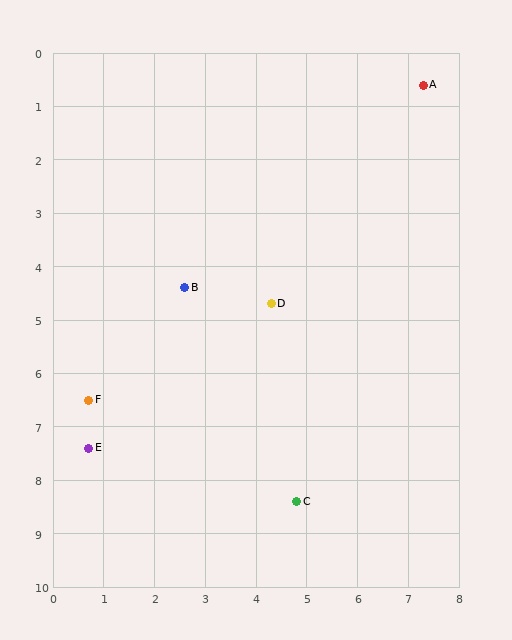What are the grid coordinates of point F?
Point F is at approximately (0.7, 6.5).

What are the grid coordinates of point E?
Point E is at approximately (0.7, 7.4).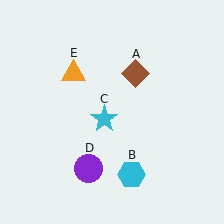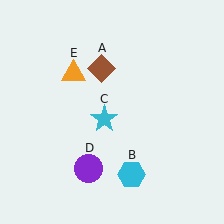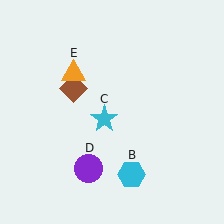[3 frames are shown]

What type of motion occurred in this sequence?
The brown diamond (object A) rotated counterclockwise around the center of the scene.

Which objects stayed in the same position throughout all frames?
Cyan hexagon (object B) and cyan star (object C) and purple circle (object D) and orange triangle (object E) remained stationary.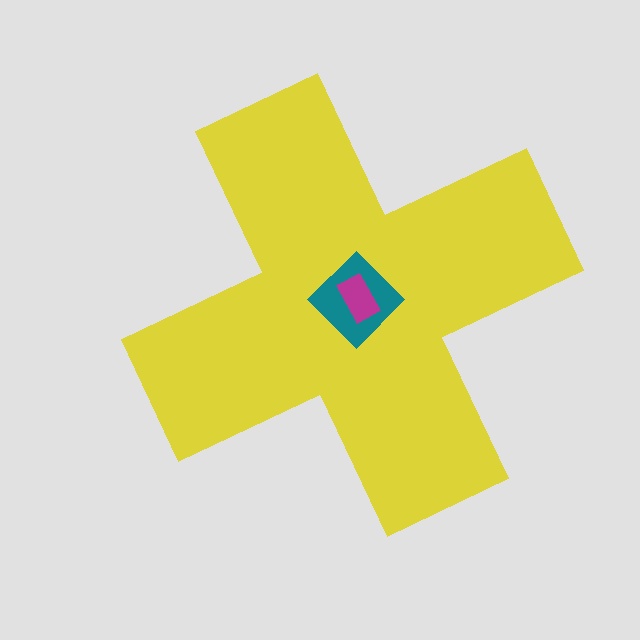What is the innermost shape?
The magenta rectangle.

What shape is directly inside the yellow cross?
The teal diamond.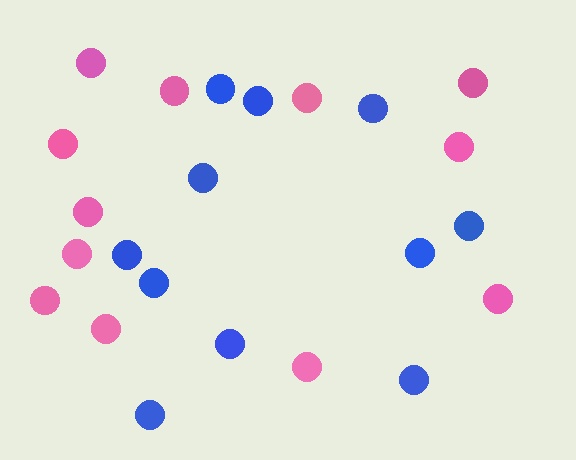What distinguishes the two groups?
There are 2 groups: one group of blue circles (11) and one group of pink circles (12).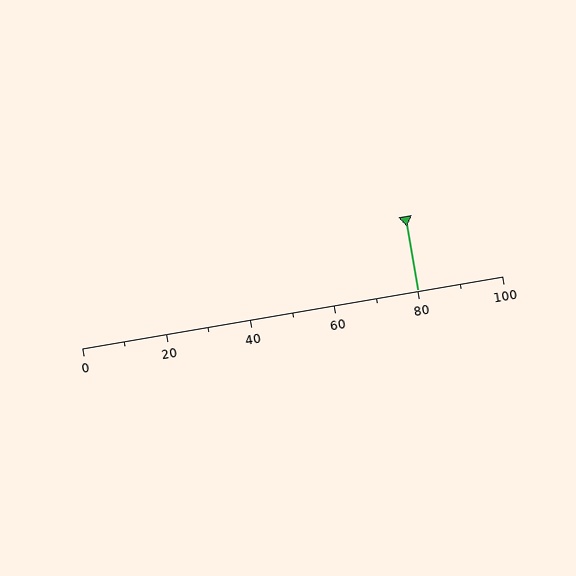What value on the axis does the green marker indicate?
The marker indicates approximately 80.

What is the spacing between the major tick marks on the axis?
The major ticks are spaced 20 apart.